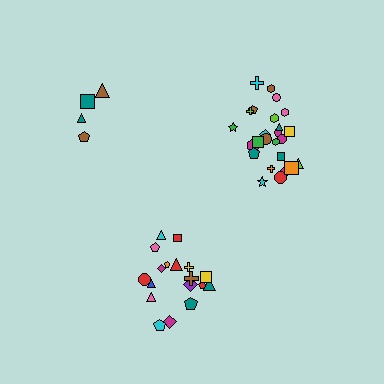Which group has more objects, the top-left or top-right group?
The top-right group.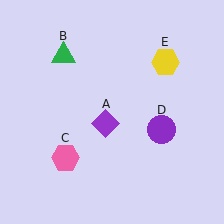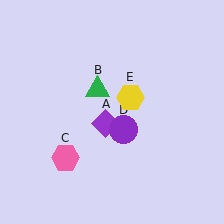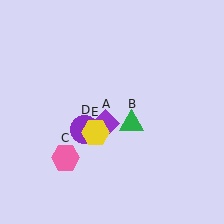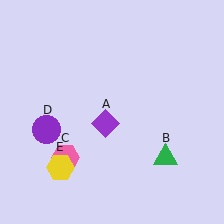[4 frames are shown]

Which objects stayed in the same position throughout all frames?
Purple diamond (object A) and pink hexagon (object C) remained stationary.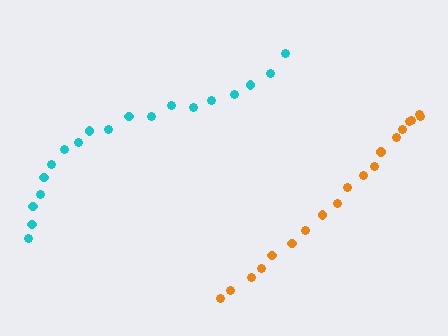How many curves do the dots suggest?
There are 2 distinct paths.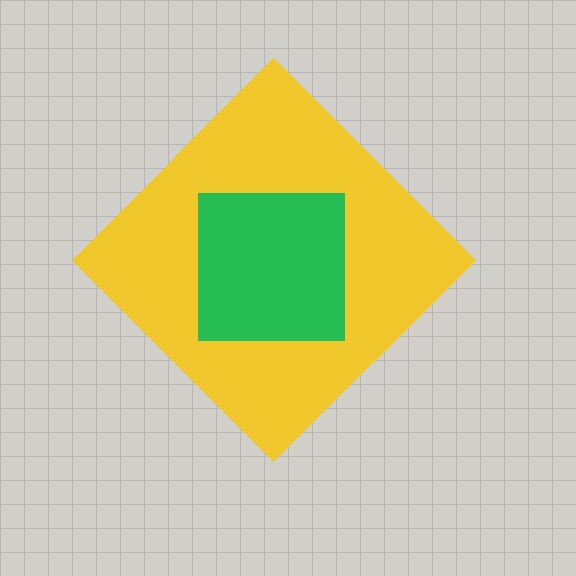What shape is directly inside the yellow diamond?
The green square.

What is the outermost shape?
The yellow diamond.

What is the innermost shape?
The green square.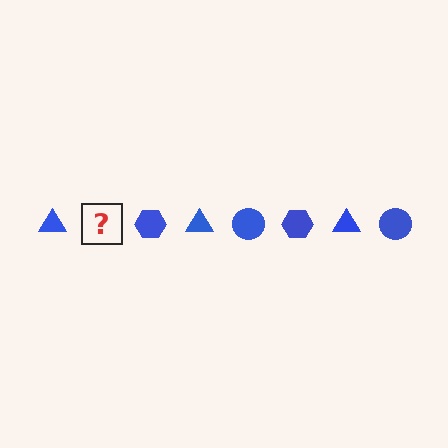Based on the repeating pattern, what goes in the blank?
The blank should be a blue circle.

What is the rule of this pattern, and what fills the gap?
The rule is that the pattern cycles through triangle, circle, hexagon shapes in blue. The gap should be filled with a blue circle.